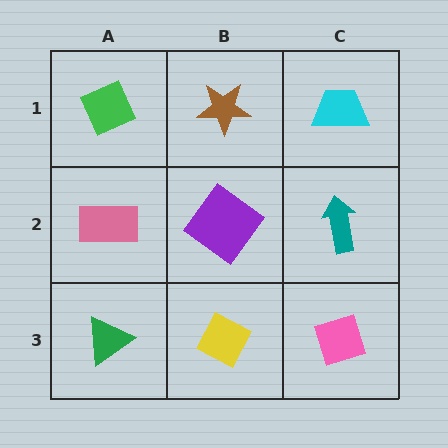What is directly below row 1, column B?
A purple diamond.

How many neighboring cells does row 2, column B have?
4.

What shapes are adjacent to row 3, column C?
A teal arrow (row 2, column C), a yellow diamond (row 3, column B).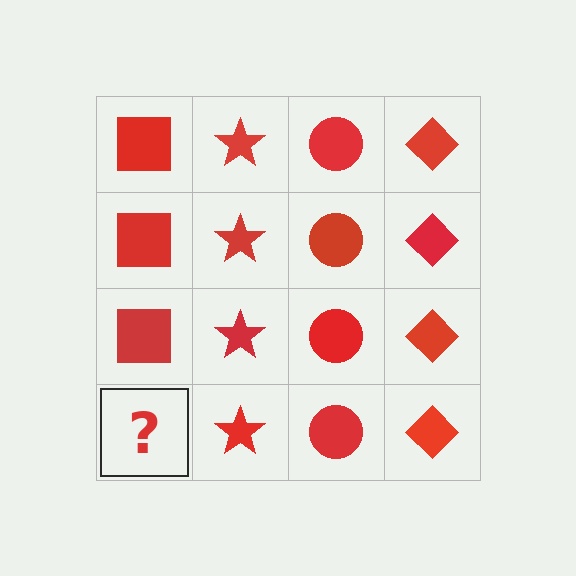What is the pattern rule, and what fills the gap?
The rule is that each column has a consistent shape. The gap should be filled with a red square.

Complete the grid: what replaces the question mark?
The question mark should be replaced with a red square.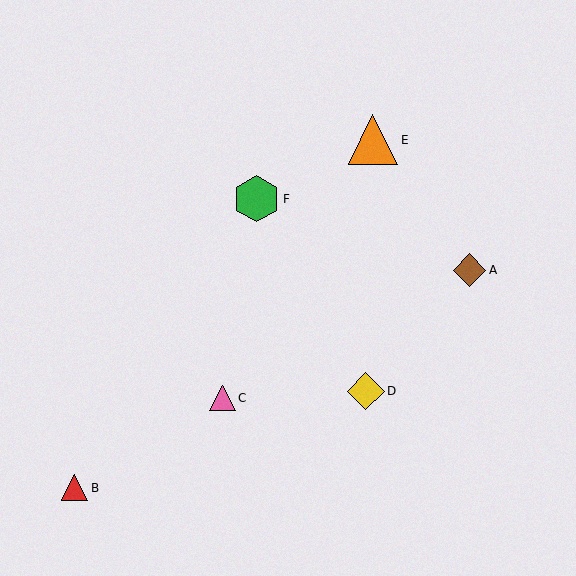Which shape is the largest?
The orange triangle (labeled E) is the largest.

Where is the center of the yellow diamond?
The center of the yellow diamond is at (366, 391).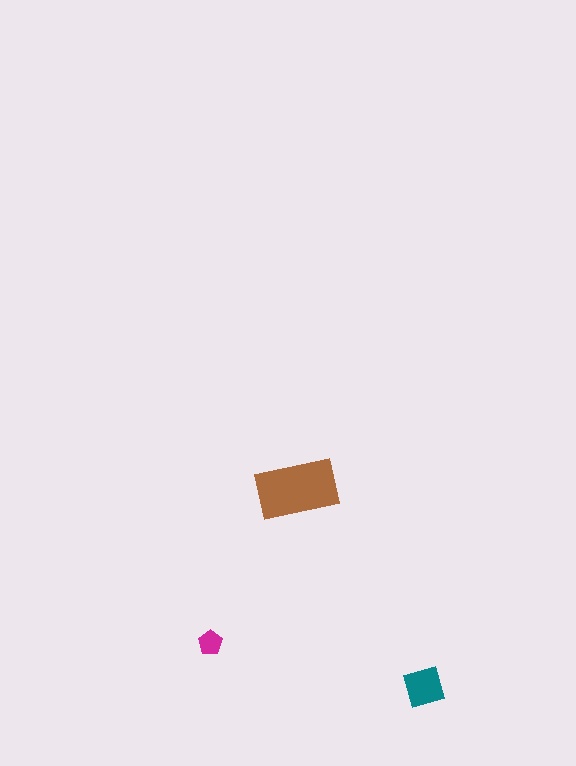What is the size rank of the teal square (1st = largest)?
2nd.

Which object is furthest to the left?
The magenta pentagon is leftmost.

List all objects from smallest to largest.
The magenta pentagon, the teal square, the brown rectangle.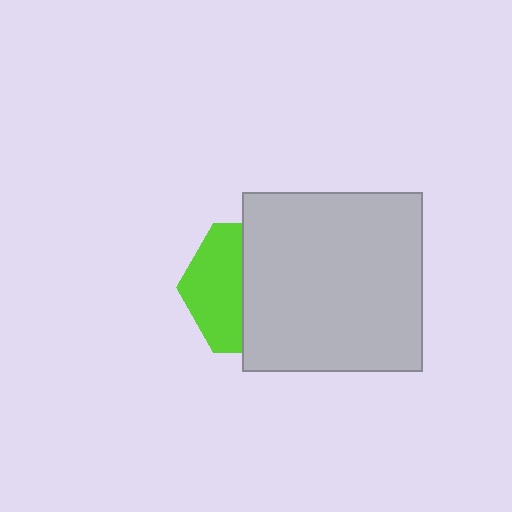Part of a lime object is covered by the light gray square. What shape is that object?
It is a hexagon.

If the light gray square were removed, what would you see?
You would see the complete lime hexagon.